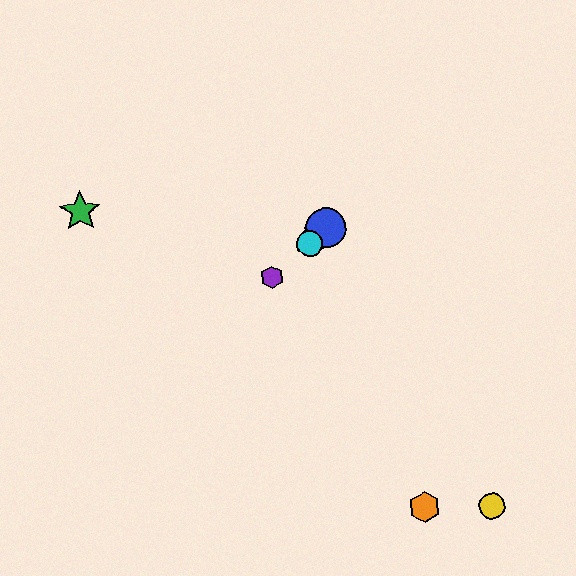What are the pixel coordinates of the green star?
The green star is at (80, 211).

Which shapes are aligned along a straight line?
The red circle, the blue circle, the purple hexagon, the cyan circle are aligned along a straight line.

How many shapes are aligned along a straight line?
4 shapes (the red circle, the blue circle, the purple hexagon, the cyan circle) are aligned along a straight line.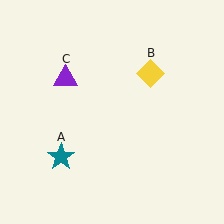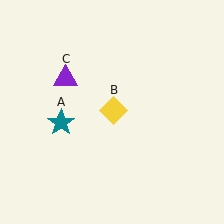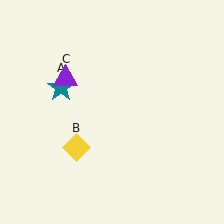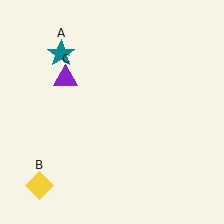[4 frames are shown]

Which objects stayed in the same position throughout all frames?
Purple triangle (object C) remained stationary.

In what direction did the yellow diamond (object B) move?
The yellow diamond (object B) moved down and to the left.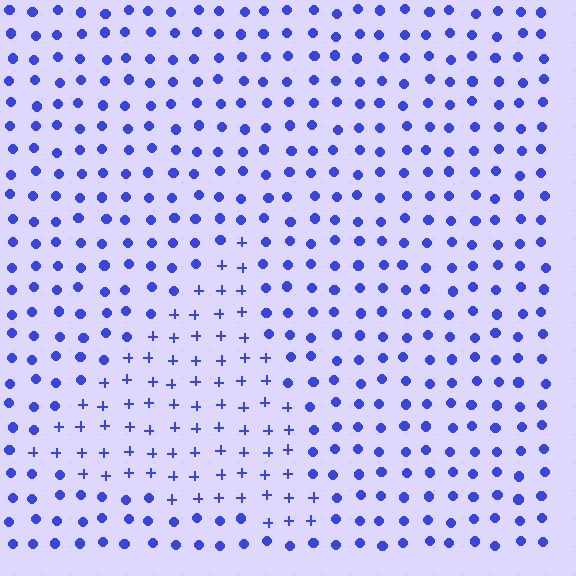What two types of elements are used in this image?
The image uses plus signs inside the triangle region and circles outside it.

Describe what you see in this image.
The image is filled with small blue elements arranged in a uniform grid. A triangle-shaped region contains plus signs, while the surrounding area contains circles. The boundary is defined purely by the change in element shape.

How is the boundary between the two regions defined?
The boundary is defined by a change in element shape: plus signs inside vs. circles outside. All elements share the same color and spacing.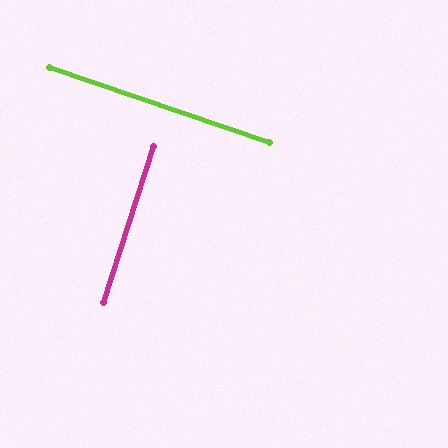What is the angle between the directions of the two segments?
Approximately 89 degrees.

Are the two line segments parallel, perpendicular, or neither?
Perpendicular — they meet at approximately 89°.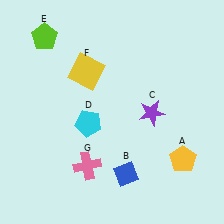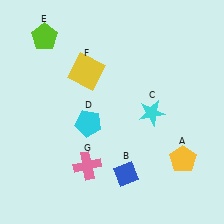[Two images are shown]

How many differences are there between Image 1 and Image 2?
There is 1 difference between the two images.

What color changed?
The star (C) changed from purple in Image 1 to cyan in Image 2.